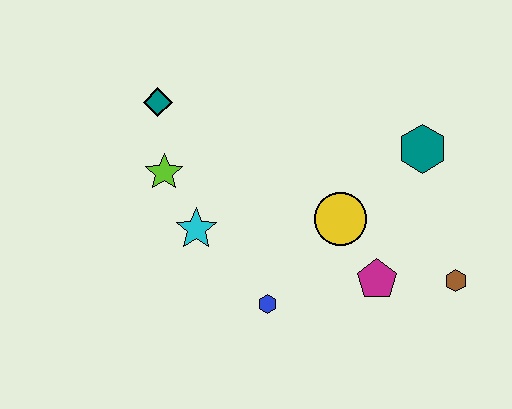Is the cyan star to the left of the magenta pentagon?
Yes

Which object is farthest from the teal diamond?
The brown hexagon is farthest from the teal diamond.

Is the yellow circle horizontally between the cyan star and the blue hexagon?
No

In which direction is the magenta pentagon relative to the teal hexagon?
The magenta pentagon is below the teal hexagon.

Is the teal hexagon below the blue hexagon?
No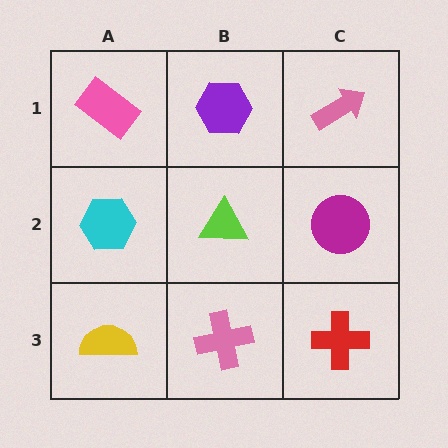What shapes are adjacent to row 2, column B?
A purple hexagon (row 1, column B), a pink cross (row 3, column B), a cyan hexagon (row 2, column A), a magenta circle (row 2, column C).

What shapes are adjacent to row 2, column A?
A pink rectangle (row 1, column A), a yellow semicircle (row 3, column A), a lime triangle (row 2, column B).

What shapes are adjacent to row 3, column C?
A magenta circle (row 2, column C), a pink cross (row 3, column B).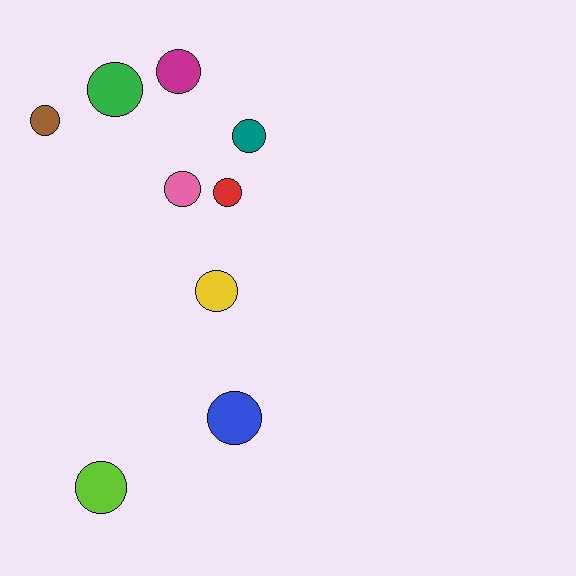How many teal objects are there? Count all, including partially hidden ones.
There is 1 teal object.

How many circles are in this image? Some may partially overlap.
There are 9 circles.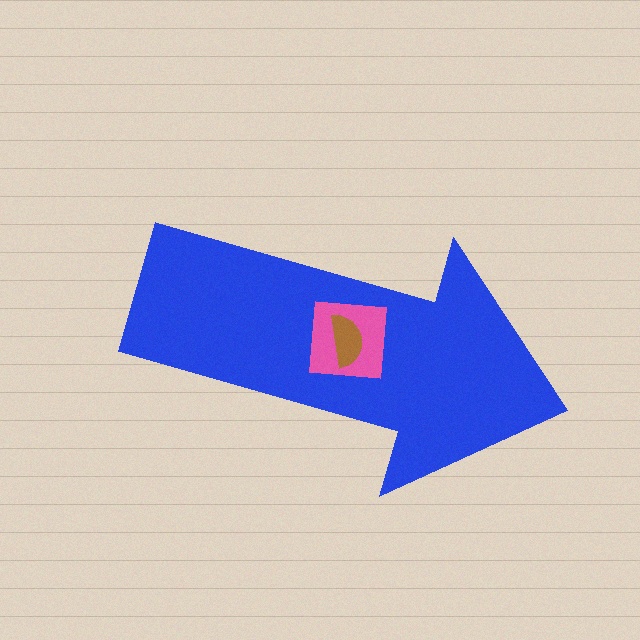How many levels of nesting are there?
3.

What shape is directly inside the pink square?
The brown semicircle.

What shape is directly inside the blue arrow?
The pink square.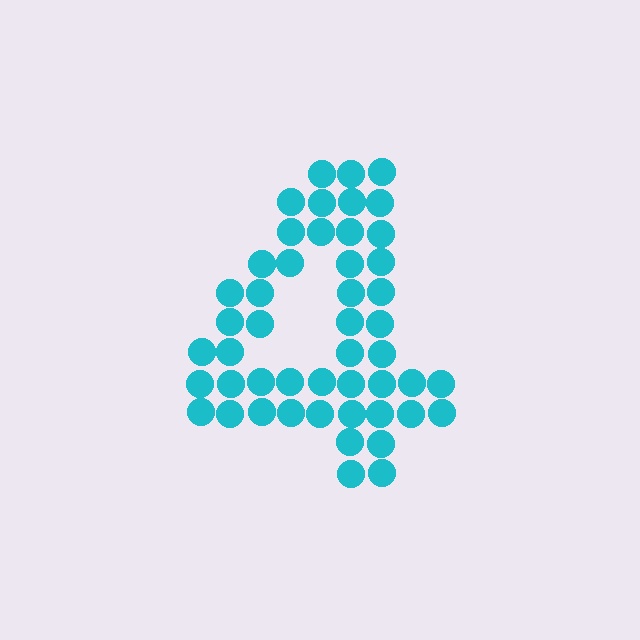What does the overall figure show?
The overall figure shows the digit 4.